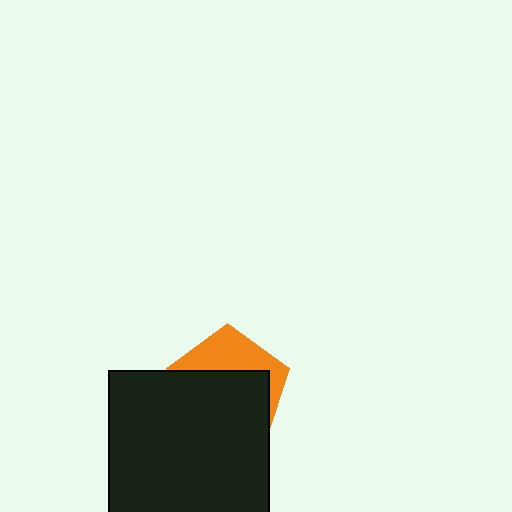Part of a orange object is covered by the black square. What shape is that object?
It is a pentagon.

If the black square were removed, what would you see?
You would see the complete orange pentagon.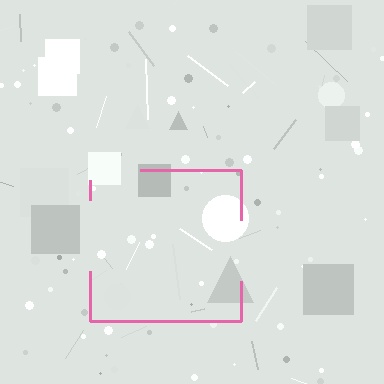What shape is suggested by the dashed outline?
The dashed outline suggests a square.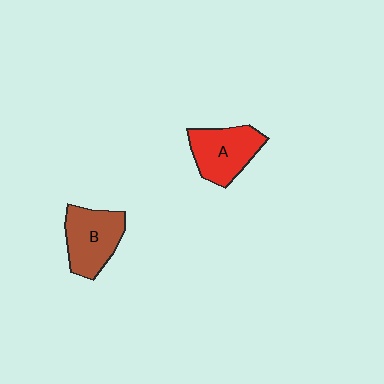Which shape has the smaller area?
Shape A (red).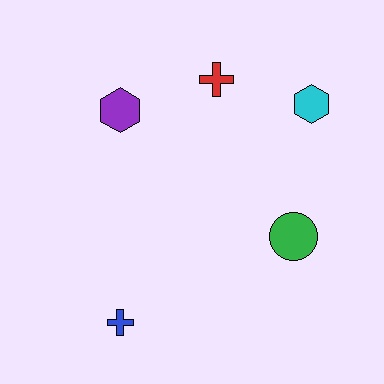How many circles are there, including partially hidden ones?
There is 1 circle.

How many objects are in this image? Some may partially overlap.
There are 5 objects.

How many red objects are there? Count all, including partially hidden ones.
There is 1 red object.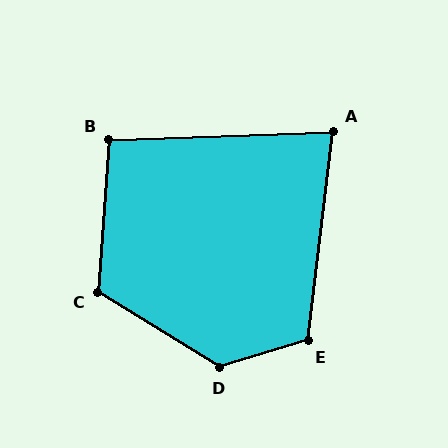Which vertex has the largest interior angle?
D, at approximately 131 degrees.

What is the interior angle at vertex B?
Approximately 96 degrees (obtuse).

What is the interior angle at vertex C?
Approximately 118 degrees (obtuse).